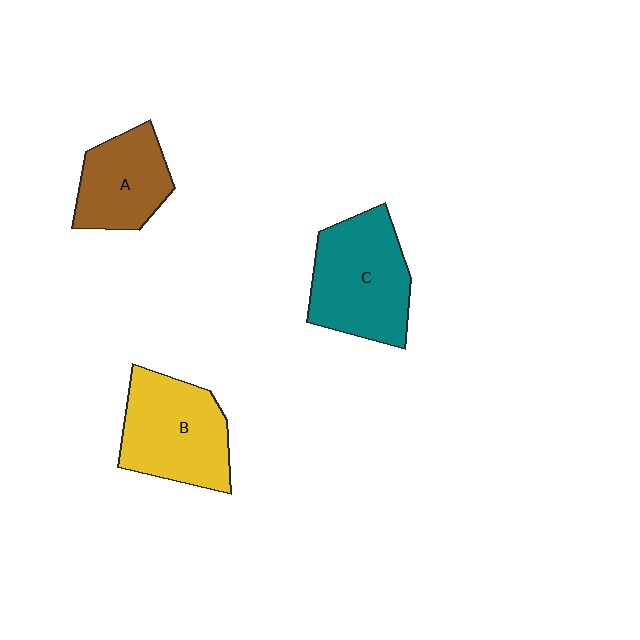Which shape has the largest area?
Shape C (teal).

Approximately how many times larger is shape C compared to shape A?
Approximately 1.4 times.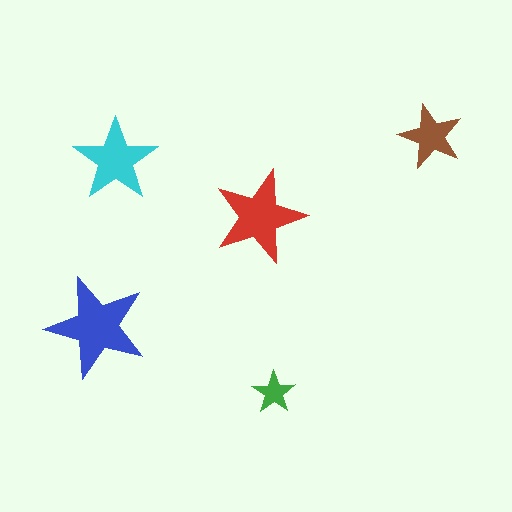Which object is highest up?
The brown star is topmost.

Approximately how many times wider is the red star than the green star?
About 2 times wider.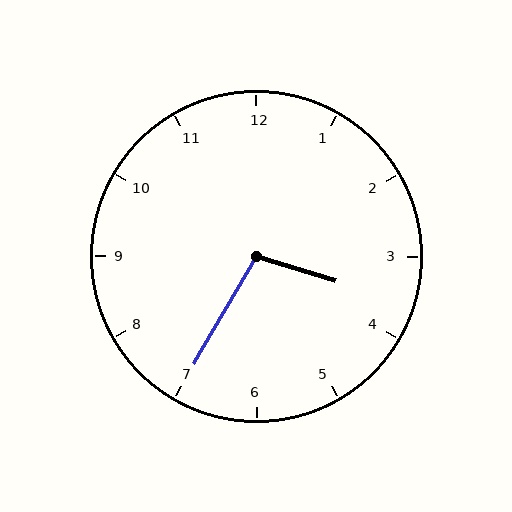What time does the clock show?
3:35.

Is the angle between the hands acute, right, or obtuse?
It is obtuse.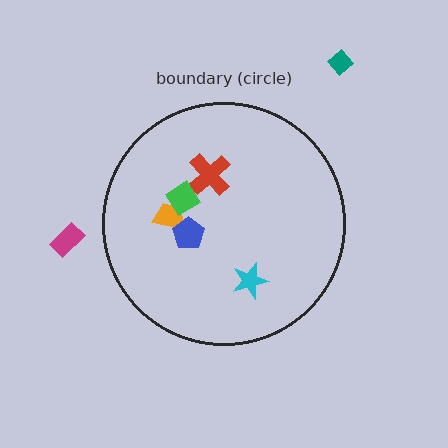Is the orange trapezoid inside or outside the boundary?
Inside.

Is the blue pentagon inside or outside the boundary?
Inside.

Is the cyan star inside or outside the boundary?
Inside.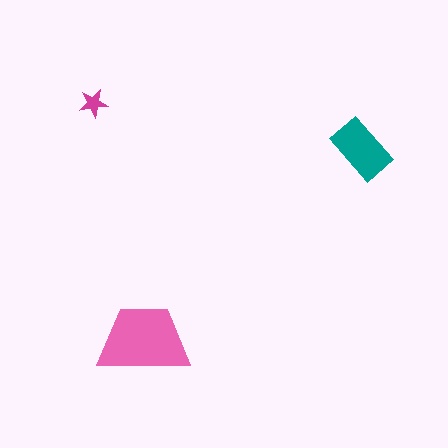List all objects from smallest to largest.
The magenta star, the teal rectangle, the pink trapezoid.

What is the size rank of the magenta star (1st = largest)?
3rd.